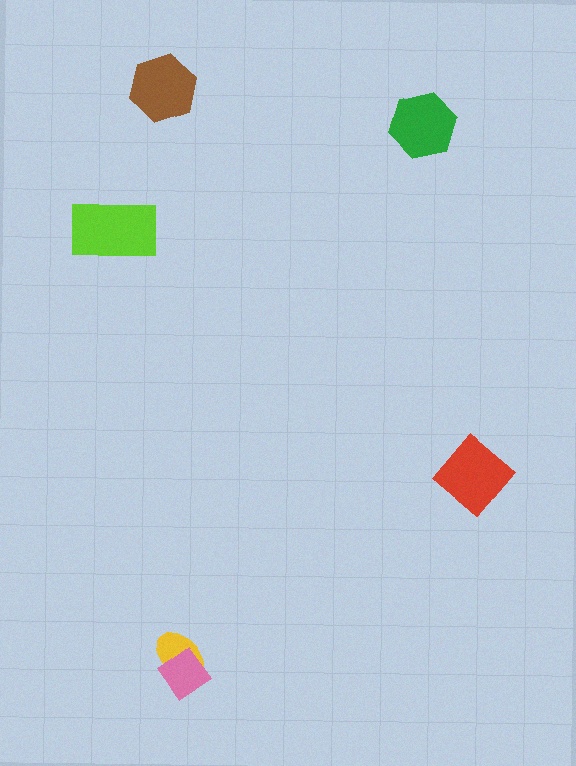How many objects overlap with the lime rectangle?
0 objects overlap with the lime rectangle.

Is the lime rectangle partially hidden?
No, no other shape covers it.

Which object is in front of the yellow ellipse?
The pink diamond is in front of the yellow ellipse.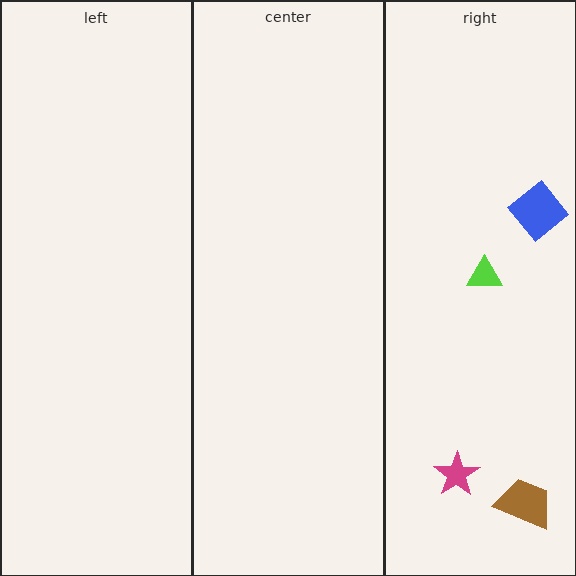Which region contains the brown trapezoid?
The right region.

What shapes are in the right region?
The blue diamond, the magenta star, the lime triangle, the brown trapezoid.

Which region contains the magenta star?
The right region.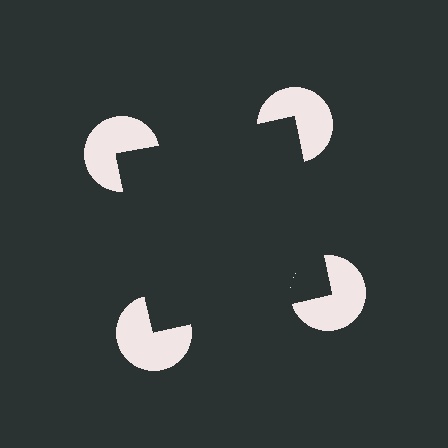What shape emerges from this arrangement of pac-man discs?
An illusory square — its edges are inferred from the aligned wedge cuts in the pac-man discs, not physically drawn.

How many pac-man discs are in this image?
There are 4 — one at each vertex of the illusory square.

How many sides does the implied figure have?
4 sides.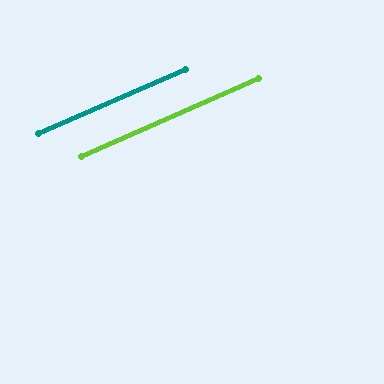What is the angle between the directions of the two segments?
Approximately 0 degrees.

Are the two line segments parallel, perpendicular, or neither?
Parallel — their directions differ by only 0.2°.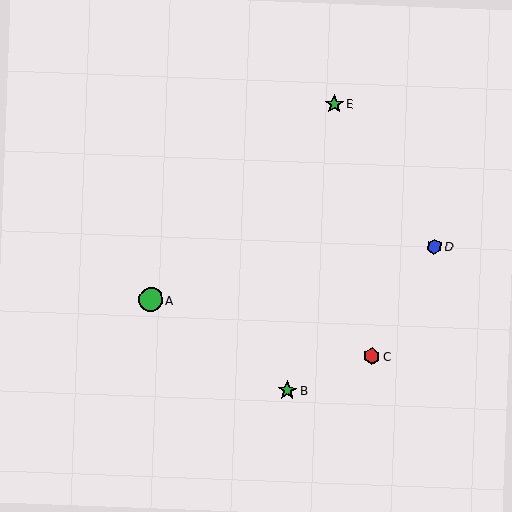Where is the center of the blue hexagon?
The center of the blue hexagon is at (434, 246).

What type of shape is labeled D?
Shape D is a blue hexagon.